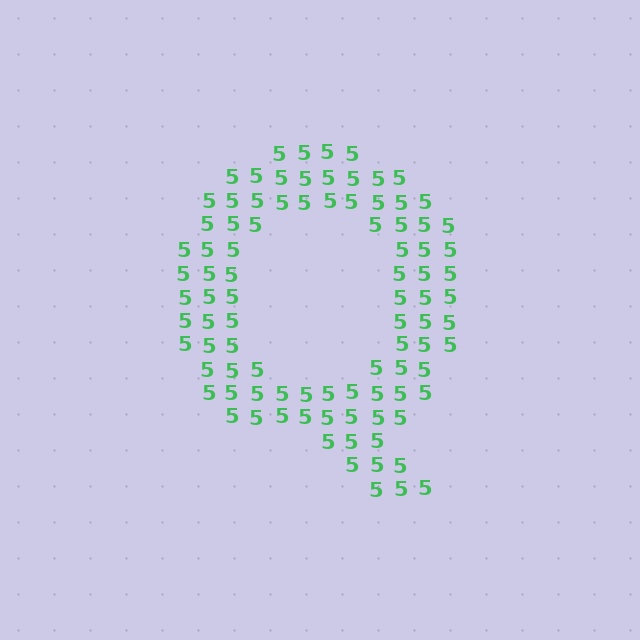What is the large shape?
The large shape is the letter Q.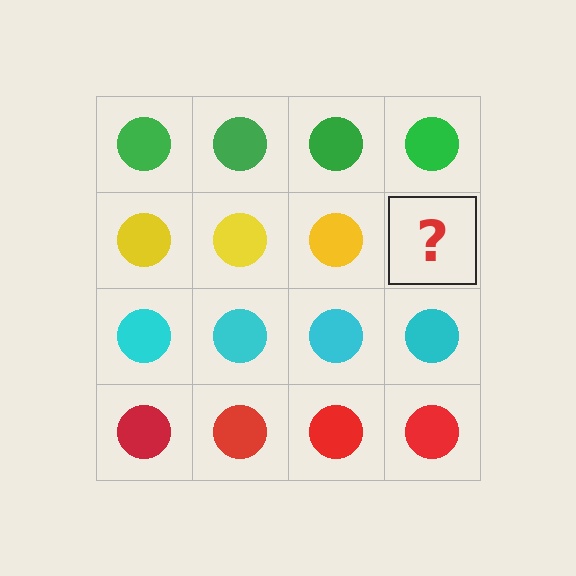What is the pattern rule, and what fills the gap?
The rule is that each row has a consistent color. The gap should be filled with a yellow circle.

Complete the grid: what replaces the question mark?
The question mark should be replaced with a yellow circle.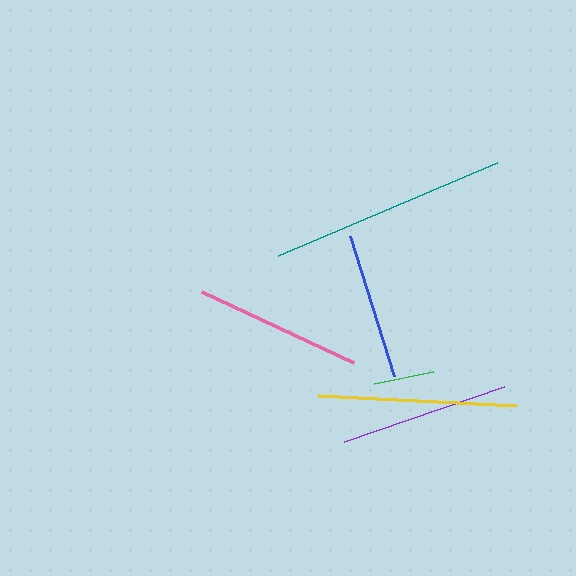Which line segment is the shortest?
The green line is the shortest at approximately 60 pixels.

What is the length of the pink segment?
The pink segment is approximately 168 pixels long.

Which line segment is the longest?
The teal line is the longest at approximately 237 pixels.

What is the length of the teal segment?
The teal segment is approximately 237 pixels long.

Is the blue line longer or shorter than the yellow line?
The yellow line is longer than the blue line.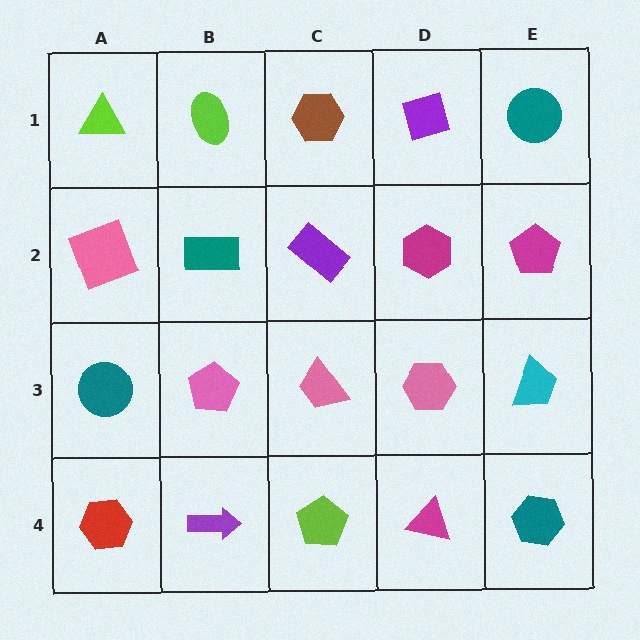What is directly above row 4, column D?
A pink hexagon.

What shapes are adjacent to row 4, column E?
A cyan trapezoid (row 3, column E), a magenta triangle (row 4, column D).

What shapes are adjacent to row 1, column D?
A magenta hexagon (row 2, column D), a brown hexagon (row 1, column C), a teal circle (row 1, column E).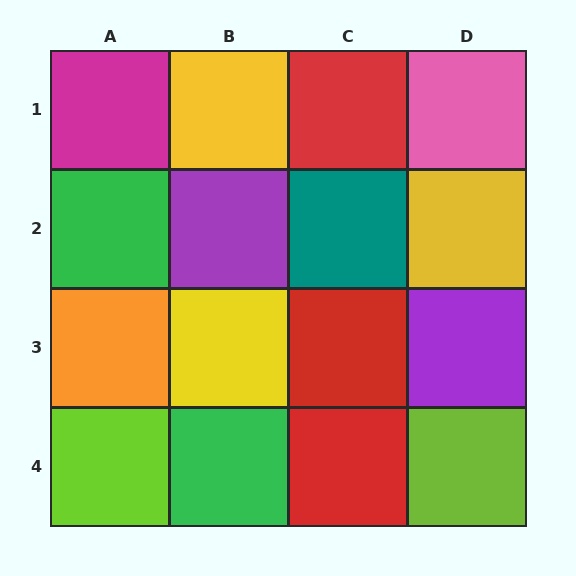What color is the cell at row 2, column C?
Teal.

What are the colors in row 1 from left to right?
Magenta, yellow, red, pink.